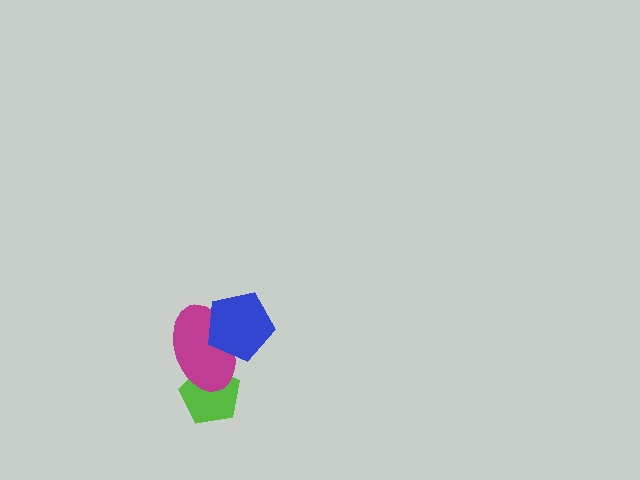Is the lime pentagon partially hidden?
Yes, it is partially covered by another shape.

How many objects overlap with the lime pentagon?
1 object overlaps with the lime pentagon.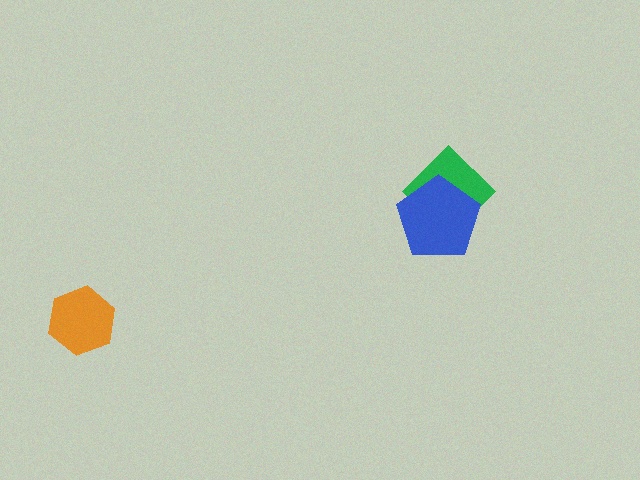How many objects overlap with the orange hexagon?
0 objects overlap with the orange hexagon.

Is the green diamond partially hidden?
Yes, it is partially covered by another shape.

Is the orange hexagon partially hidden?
No, no other shape covers it.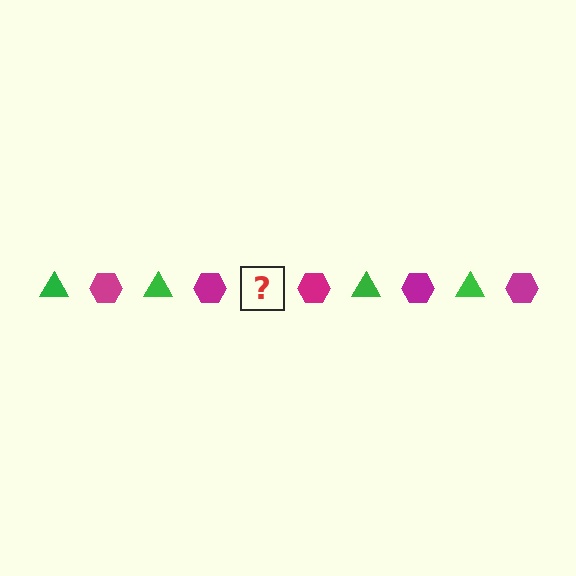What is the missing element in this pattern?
The missing element is a green triangle.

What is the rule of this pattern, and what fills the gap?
The rule is that the pattern alternates between green triangle and magenta hexagon. The gap should be filled with a green triangle.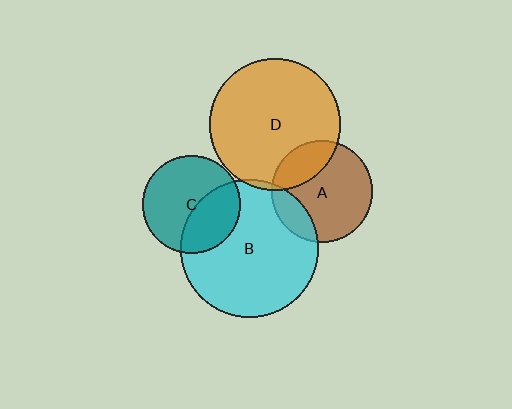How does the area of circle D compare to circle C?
Approximately 1.8 times.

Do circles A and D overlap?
Yes.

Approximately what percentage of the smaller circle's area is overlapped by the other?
Approximately 25%.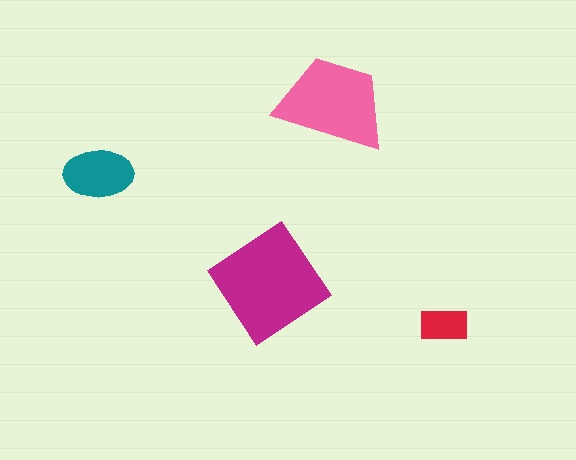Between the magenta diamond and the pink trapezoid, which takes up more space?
The magenta diamond.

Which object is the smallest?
The red rectangle.